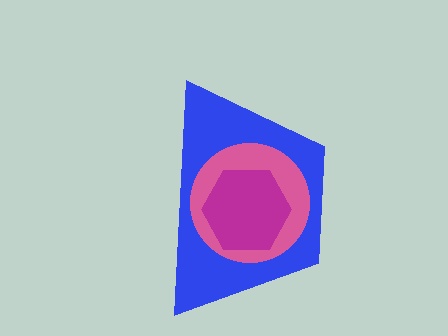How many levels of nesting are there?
3.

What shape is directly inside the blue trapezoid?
The pink circle.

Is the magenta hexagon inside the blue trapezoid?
Yes.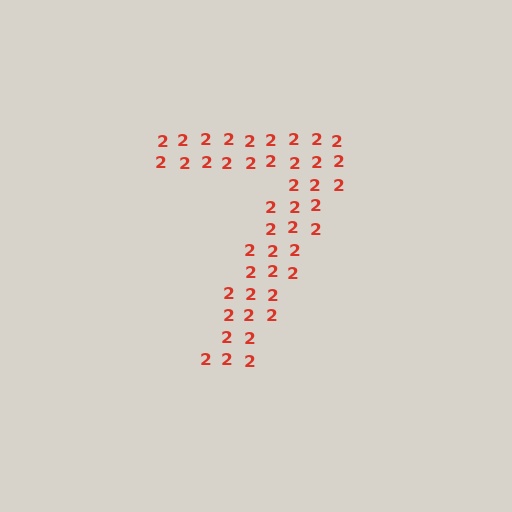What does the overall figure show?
The overall figure shows the digit 7.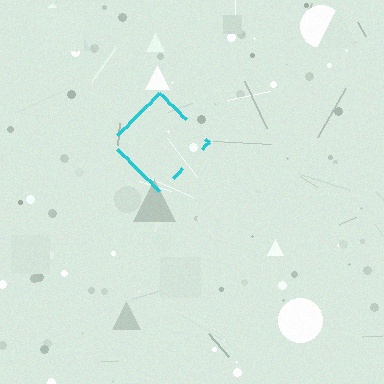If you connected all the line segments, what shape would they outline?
They would outline a diamond.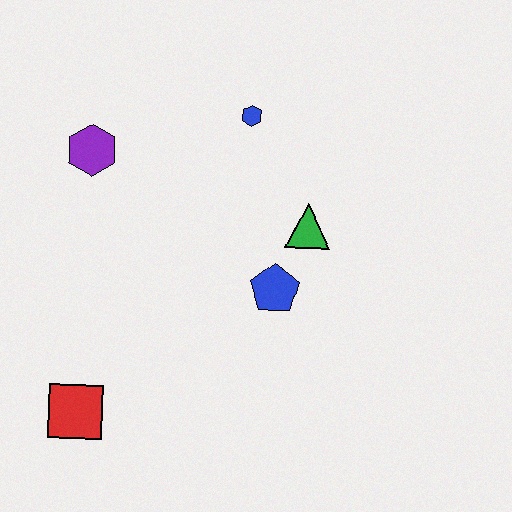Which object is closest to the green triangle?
The blue pentagon is closest to the green triangle.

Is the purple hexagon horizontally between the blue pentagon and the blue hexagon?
No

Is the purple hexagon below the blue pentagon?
No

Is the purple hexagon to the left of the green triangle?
Yes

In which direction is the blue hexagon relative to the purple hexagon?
The blue hexagon is to the right of the purple hexagon.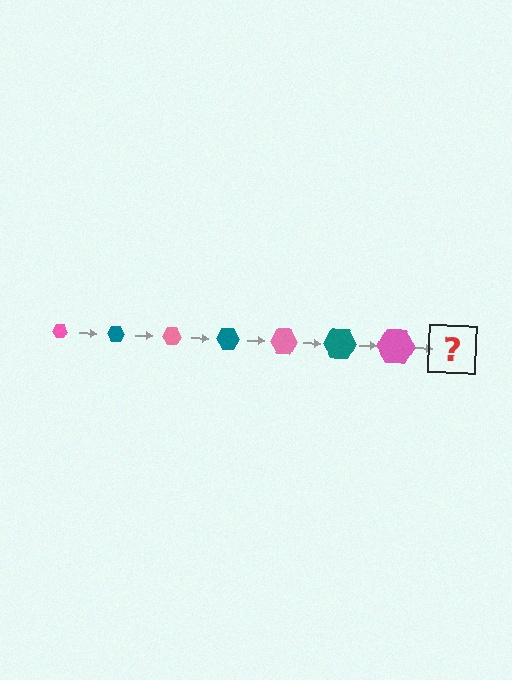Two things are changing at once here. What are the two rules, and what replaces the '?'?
The two rules are that the hexagon grows larger each step and the color cycles through pink and teal. The '?' should be a teal hexagon, larger than the previous one.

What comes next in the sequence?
The next element should be a teal hexagon, larger than the previous one.